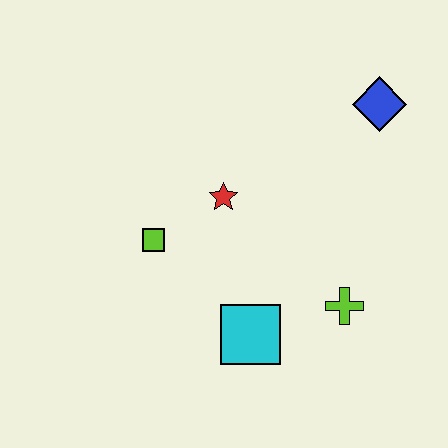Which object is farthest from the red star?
The blue diamond is farthest from the red star.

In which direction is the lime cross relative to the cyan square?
The lime cross is to the right of the cyan square.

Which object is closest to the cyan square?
The lime cross is closest to the cyan square.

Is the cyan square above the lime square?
No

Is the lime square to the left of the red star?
Yes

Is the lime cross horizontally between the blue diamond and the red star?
Yes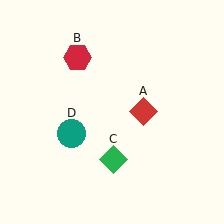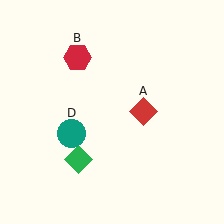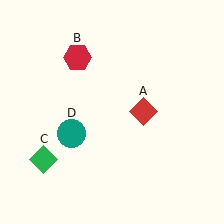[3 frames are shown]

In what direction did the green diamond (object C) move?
The green diamond (object C) moved left.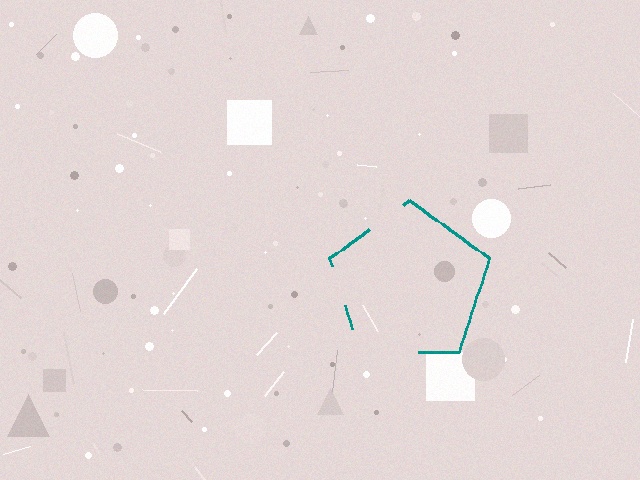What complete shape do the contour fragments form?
The contour fragments form a pentagon.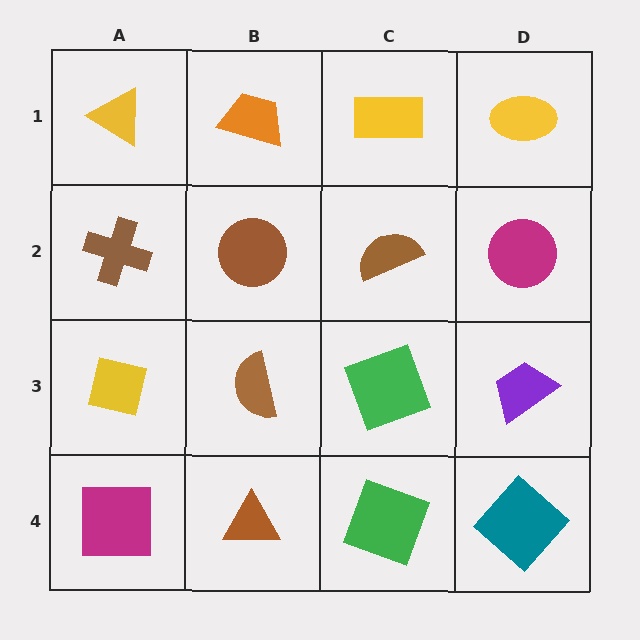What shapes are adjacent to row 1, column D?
A magenta circle (row 2, column D), a yellow rectangle (row 1, column C).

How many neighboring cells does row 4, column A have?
2.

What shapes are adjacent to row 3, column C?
A brown semicircle (row 2, column C), a green square (row 4, column C), a brown semicircle (row 3, column B), a purple trapezoid (row 3, column D).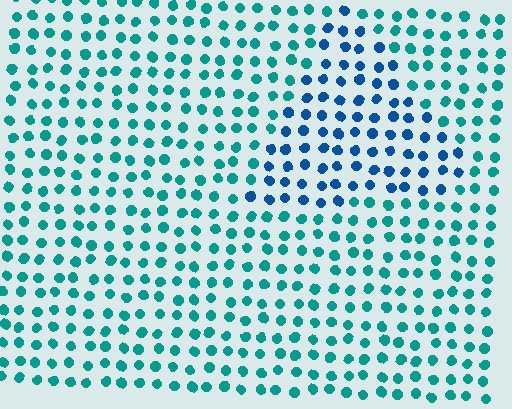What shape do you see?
I see a triangle.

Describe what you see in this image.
The image is filled with small teal elements in a uniform arrangement. A triangle-shaped region is visible where the elements are tinted to a slightly different hue, forming a subtle color boundary.